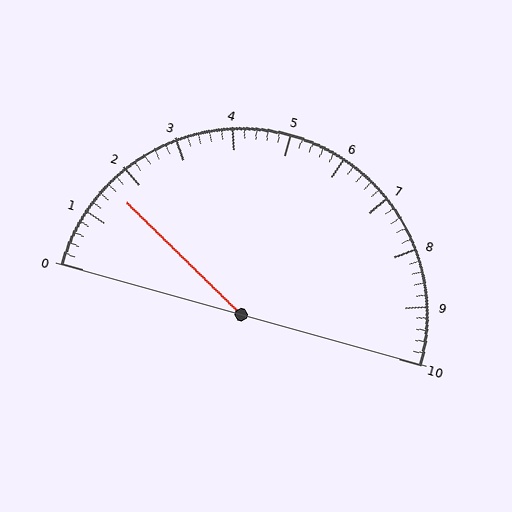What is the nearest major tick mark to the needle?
The nearest major tick mark is 2.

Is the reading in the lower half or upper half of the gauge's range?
The reading is in the lower half of the range (0 to 10).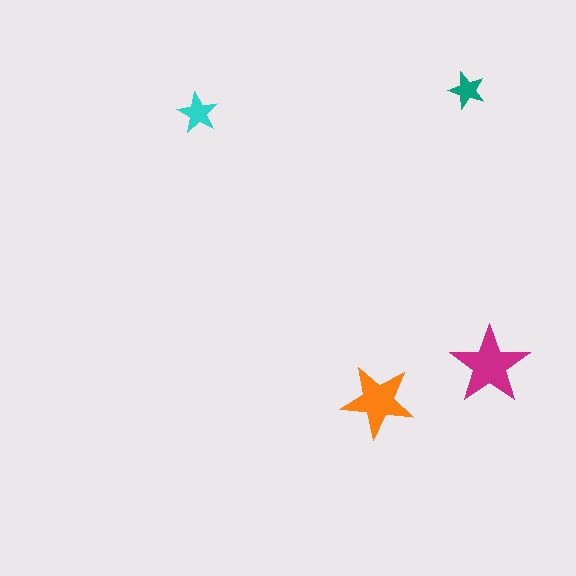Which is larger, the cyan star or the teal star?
The cyan one.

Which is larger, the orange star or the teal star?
The orange one.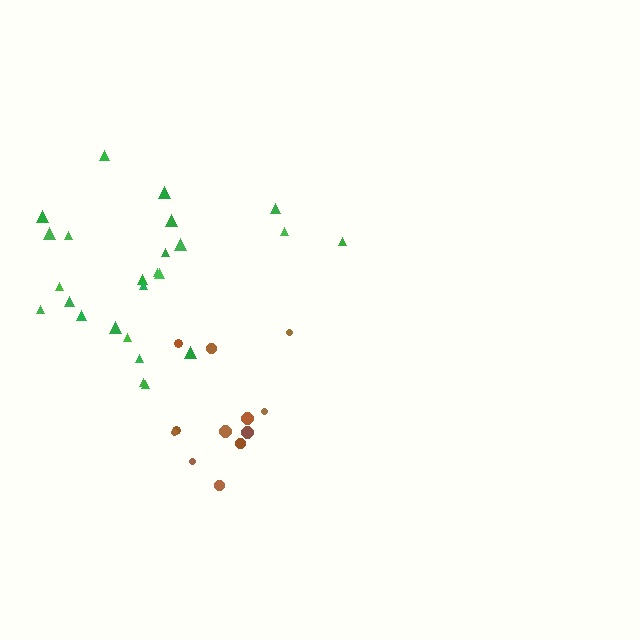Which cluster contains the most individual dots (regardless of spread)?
Green (25).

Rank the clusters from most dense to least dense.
green, brown.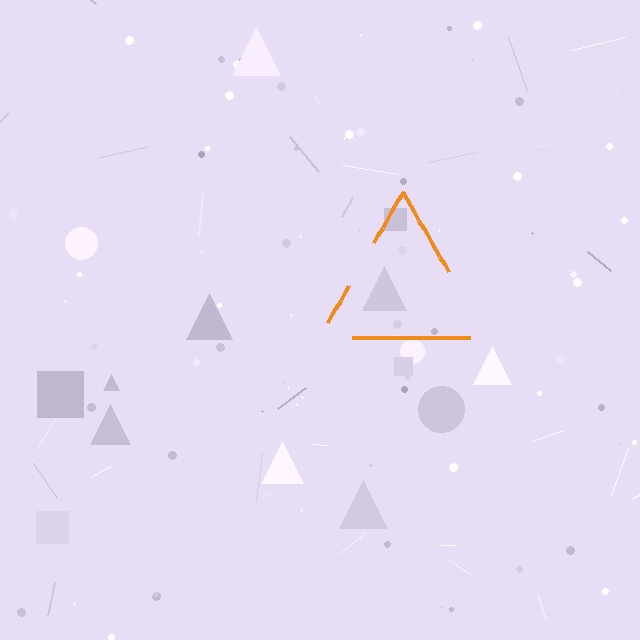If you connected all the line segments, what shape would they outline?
They would outline a triangle.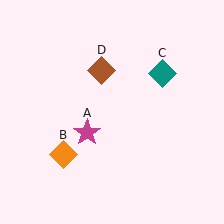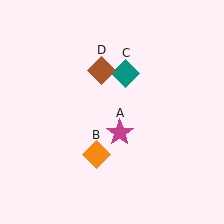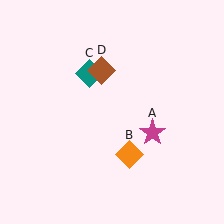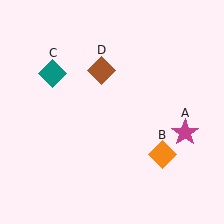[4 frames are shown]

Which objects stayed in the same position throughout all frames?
Brown diamond (object D) remained stationary.